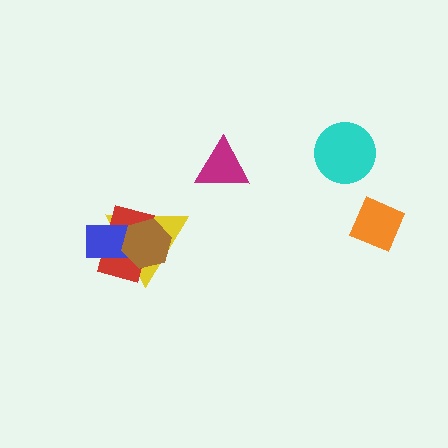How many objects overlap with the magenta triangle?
0 objects overlap with the magenta triangle.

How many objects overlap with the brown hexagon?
3 objects overlap with the brown hexagon.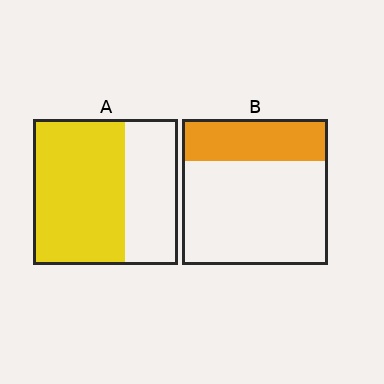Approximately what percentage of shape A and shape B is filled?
A is approximately 65% and B is approximately 30%.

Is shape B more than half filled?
No.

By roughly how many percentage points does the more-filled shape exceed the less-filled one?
By roughly 35 percentage points (A over B).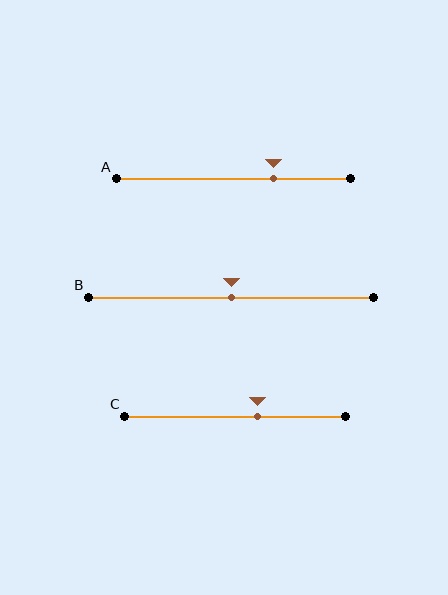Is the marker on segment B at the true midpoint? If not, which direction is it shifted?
Yes, the marker on segment B is at the true midpoint.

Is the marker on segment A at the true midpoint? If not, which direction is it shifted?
No, the marker on segment A is shifted to the right by about 17% of the segment length.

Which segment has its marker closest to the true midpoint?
Segment B has its marker closest to the true midpoint.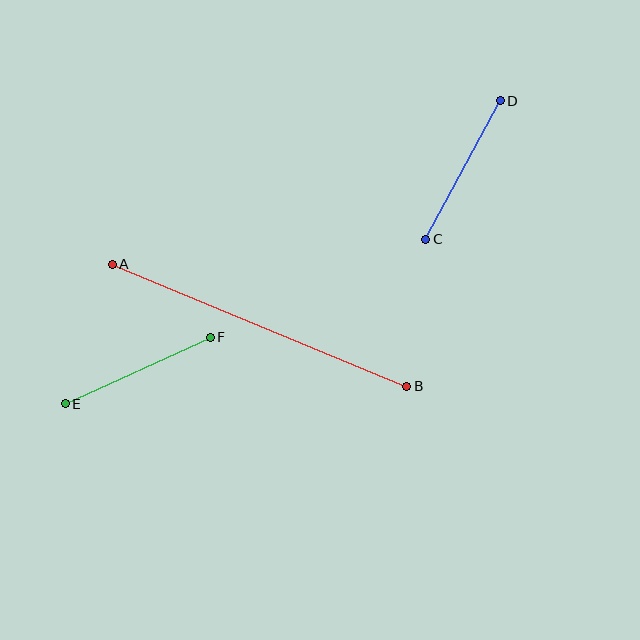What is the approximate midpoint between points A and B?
The midpoint is at approximately (260, 325) pixels.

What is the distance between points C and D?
The distance is approximately 157 pixels.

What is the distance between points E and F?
The distance is approximately 159 pixels.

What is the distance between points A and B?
The distance is approximately 319 pixels.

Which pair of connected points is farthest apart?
Points A and B are farthest apart.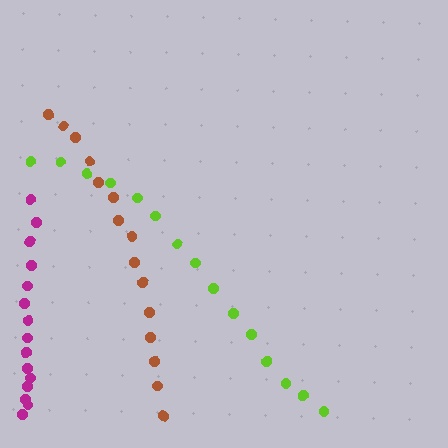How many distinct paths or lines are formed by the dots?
There are 3 distinct paths.